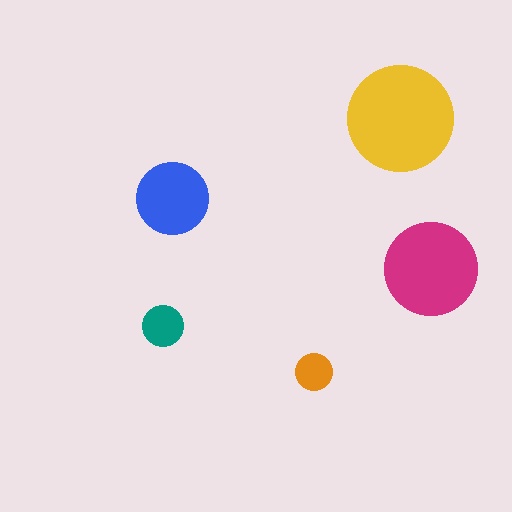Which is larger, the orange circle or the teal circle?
The teal one.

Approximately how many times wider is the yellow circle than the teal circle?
About 2.5 times wider.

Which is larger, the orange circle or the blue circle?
The blue one.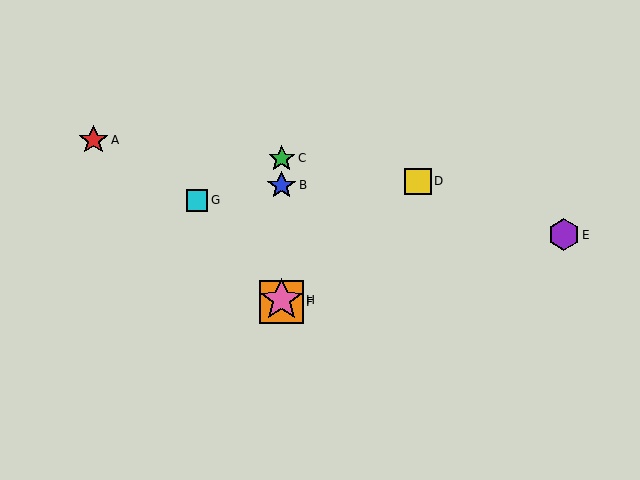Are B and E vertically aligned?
No, B is at x≈282 and E is at x≈564.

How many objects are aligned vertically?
4 objects (B, C, F, H) are aligned vertically.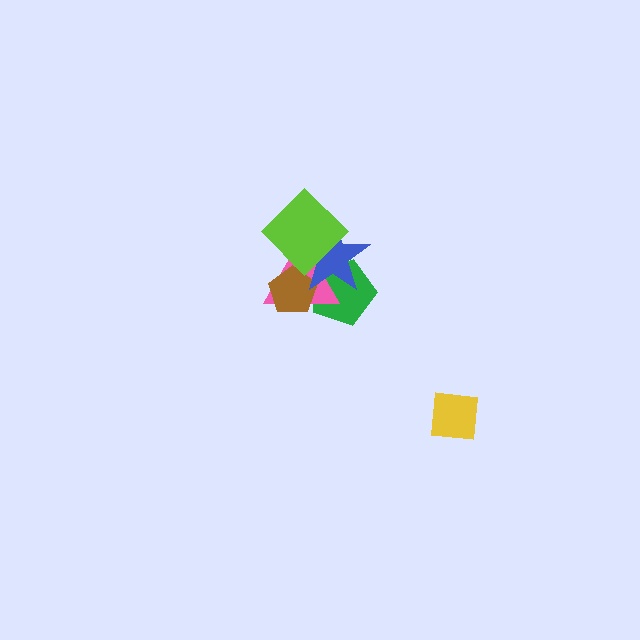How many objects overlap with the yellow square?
0 objects overlap with the yellow square.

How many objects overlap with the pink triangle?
4 objects overlap with the pink triangle.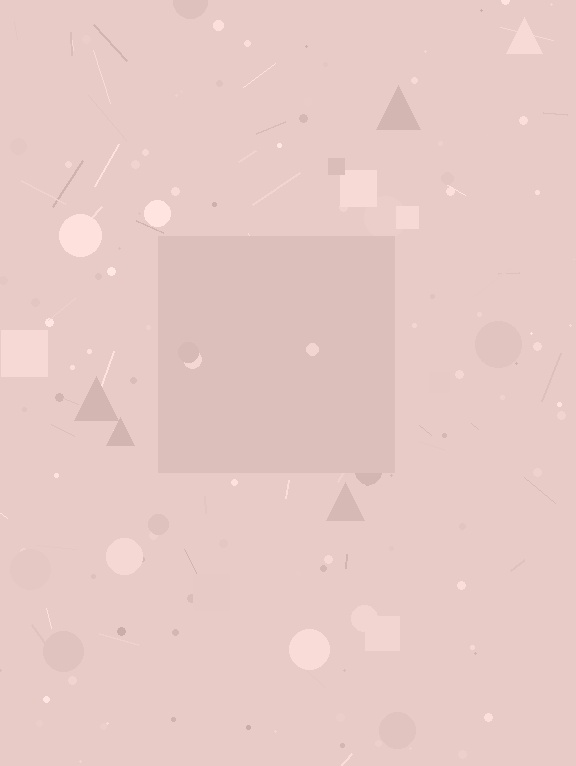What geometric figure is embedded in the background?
A square is embedded in the background.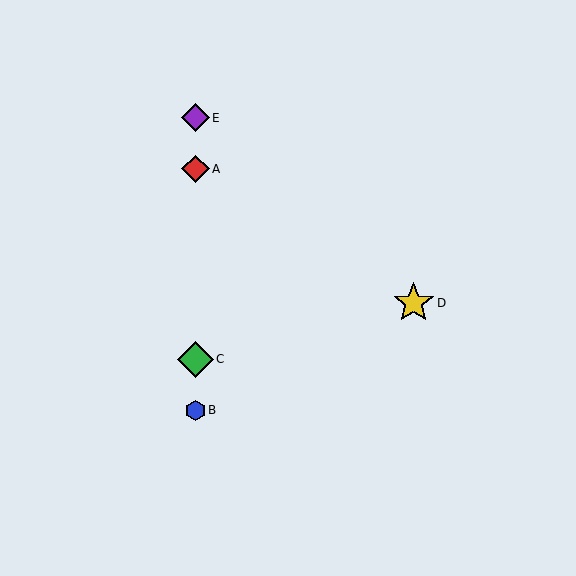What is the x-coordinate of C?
Object C is at x≈195.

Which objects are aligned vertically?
Objects A, B, C, E are aligned vertically.